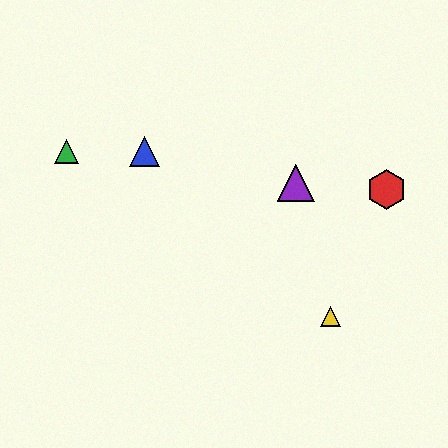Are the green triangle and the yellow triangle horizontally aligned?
No, the green triangle is at y≈151 and the yellow triangle is at y≈316.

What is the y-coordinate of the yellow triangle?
The yellow triangle is at y≈316.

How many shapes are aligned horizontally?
2 shapes (the blue triangle, the green triangle) are aligned horizontally.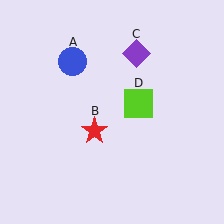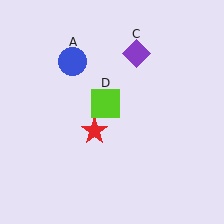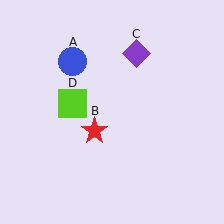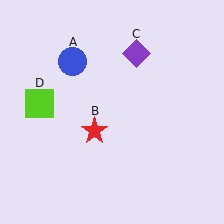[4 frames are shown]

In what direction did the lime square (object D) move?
The lime square (object D) moved left.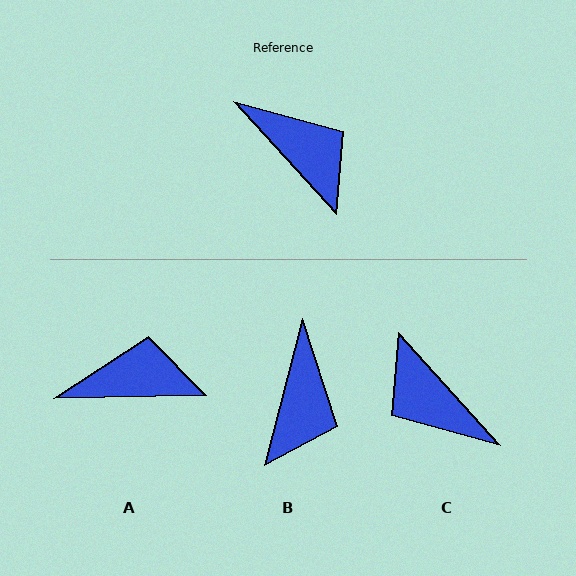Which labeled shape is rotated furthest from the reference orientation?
C, about 180 degrees away.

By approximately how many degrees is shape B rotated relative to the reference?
Approximately 57 degrees clockwise.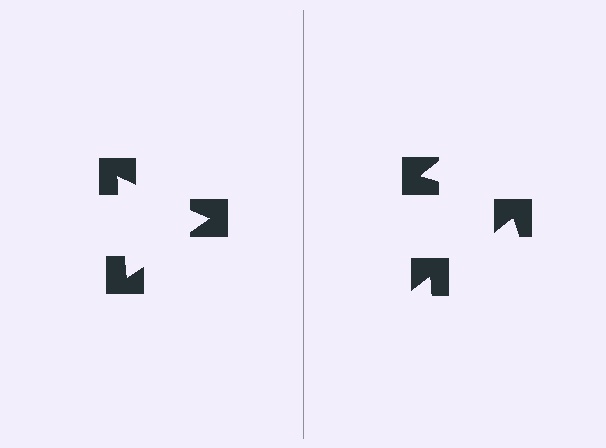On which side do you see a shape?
An illusory triangle appears on the left side. On the right side the wedge cuts are rotated, so no coherent shape forms.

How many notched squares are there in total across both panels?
6 — 3 on each side.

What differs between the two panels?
The notched squares are positioned identically on both sides; only the wedge orientations differ. On the left they align to a triangle; on the right they are misaligned.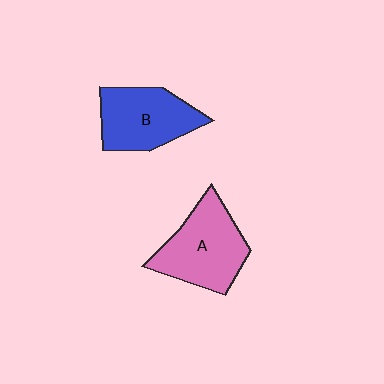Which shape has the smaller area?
Shape B (blue).